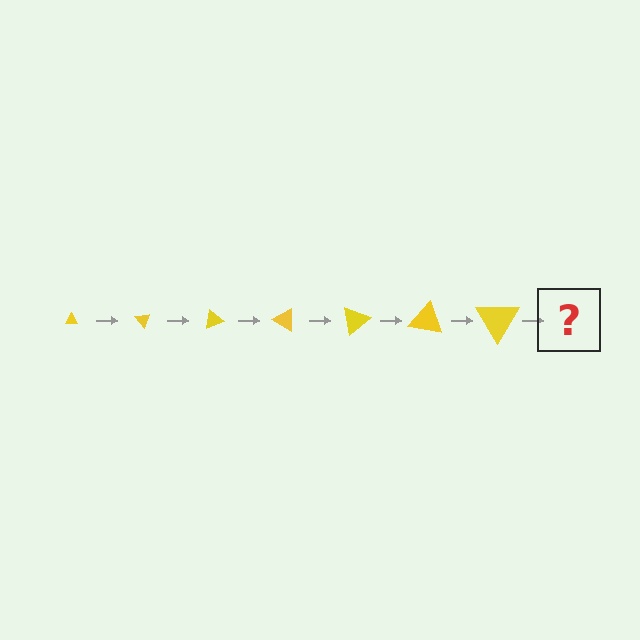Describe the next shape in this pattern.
It should be a triangle, larger than the previous one and rotated 350 degrees from the start.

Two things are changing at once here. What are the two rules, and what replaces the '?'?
The two rules are that the triangle grows larger each step and it rotates 50 degrees each step. The '?' should be a triangle, larger than the previous one and rotated 350 degrees from the start.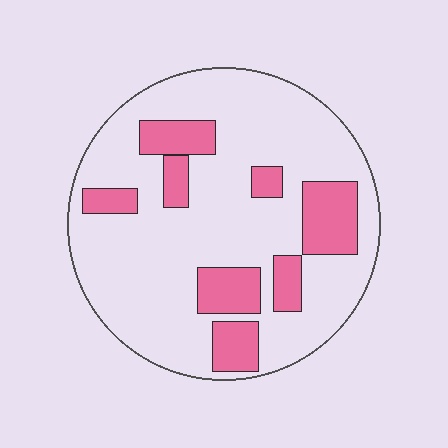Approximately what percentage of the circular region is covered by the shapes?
Approximately 25%.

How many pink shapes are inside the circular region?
8.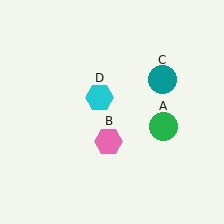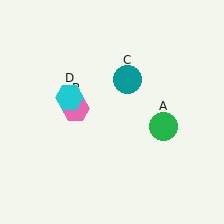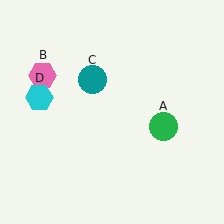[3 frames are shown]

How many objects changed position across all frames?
3 objects changed position: pink hexagon (object B), teal circle (object C), cyan hexagon (object D).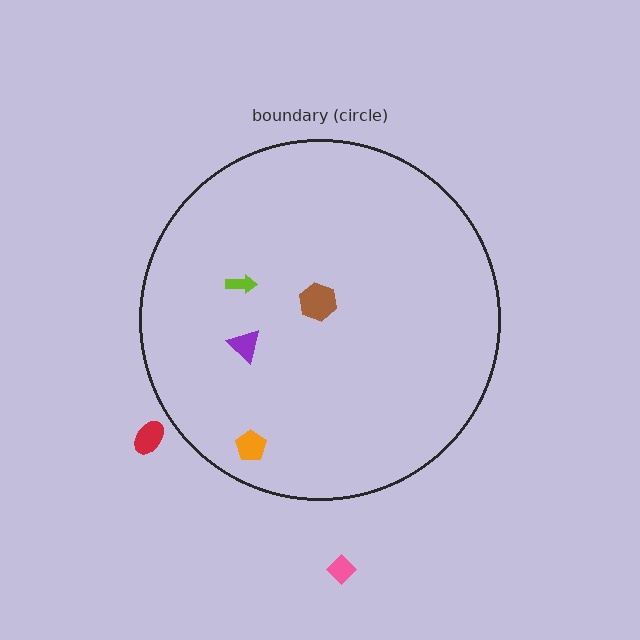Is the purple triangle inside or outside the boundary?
Inside.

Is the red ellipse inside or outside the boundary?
Outside.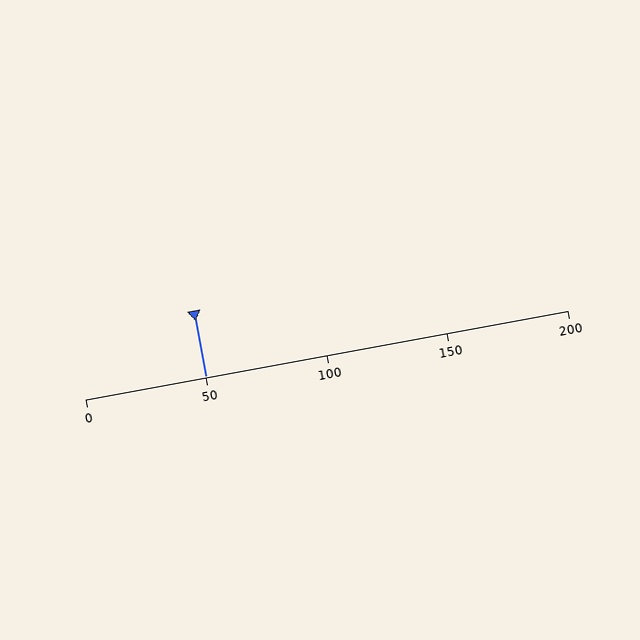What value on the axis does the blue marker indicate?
The marker indicates approximately 50.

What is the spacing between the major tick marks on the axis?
The major ticks are spaced 50 apart.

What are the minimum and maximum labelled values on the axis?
The axis runs from 0 to 200.